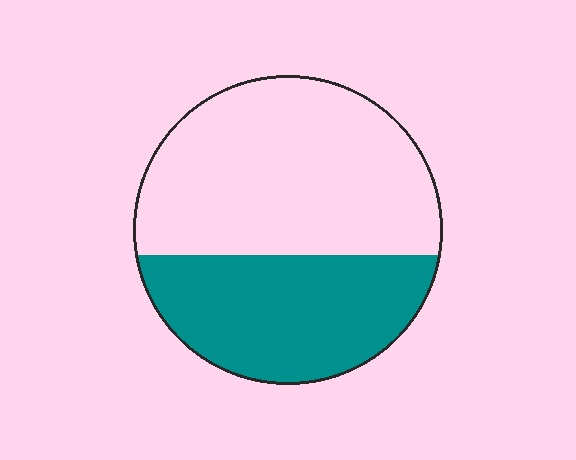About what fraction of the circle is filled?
About two fifths (2/5).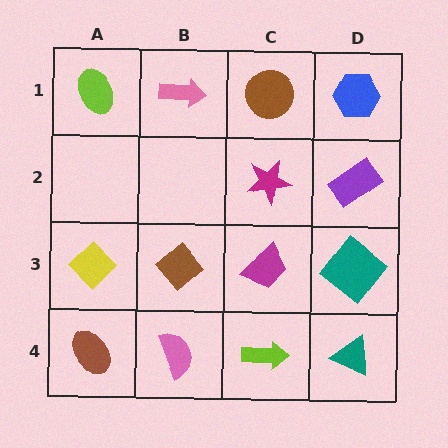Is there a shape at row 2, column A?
No, that cell is empty.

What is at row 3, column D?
A teal diamond.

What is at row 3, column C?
A magenta trapezoid.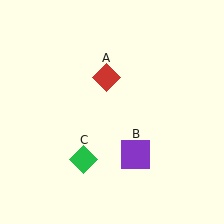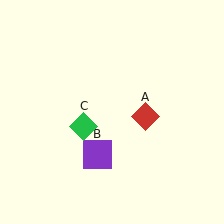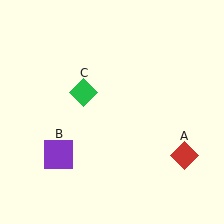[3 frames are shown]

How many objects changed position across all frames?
3 objects changed position: red diamond (object A), purple square (object B), green diamond (object C).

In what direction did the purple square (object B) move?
The purple square (object B) moved left.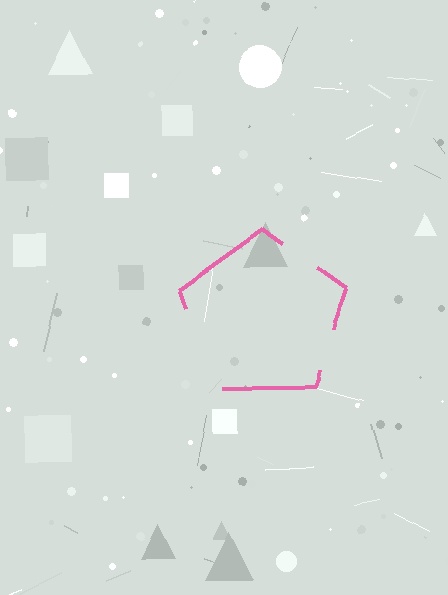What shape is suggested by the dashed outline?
The dashed outline suggests a pentagon.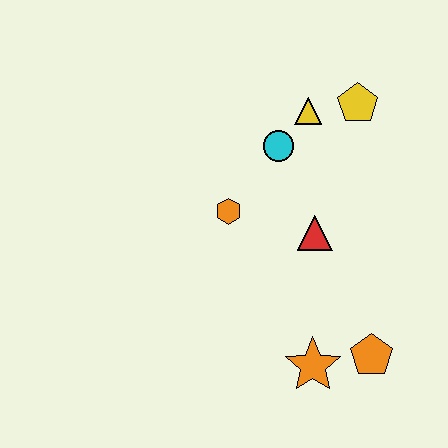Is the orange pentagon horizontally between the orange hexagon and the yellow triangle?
No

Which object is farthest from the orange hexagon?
The orange pentagon is farthest from the orange hexagon.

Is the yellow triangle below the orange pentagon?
No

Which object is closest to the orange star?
The orange pentagon is closest to the orange star.